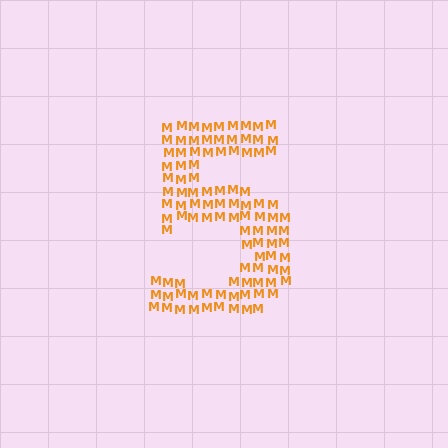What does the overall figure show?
The overall figure shows the digit 5.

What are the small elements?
The small elements are letter M's.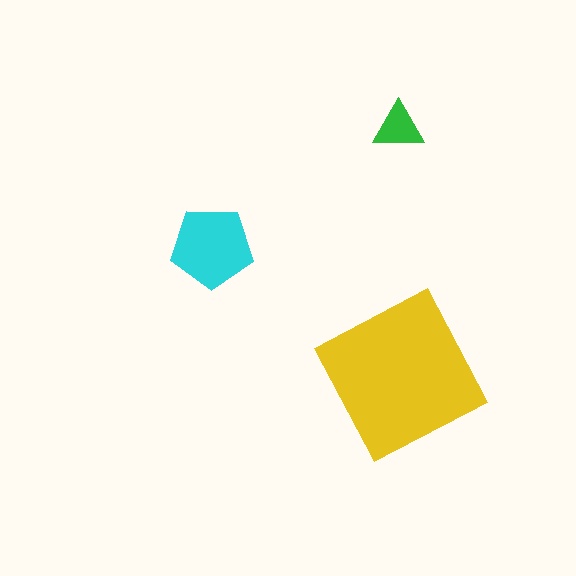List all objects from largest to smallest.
The yellow square, the cyan pentagon, the green triangle.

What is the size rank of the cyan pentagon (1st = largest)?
2nd.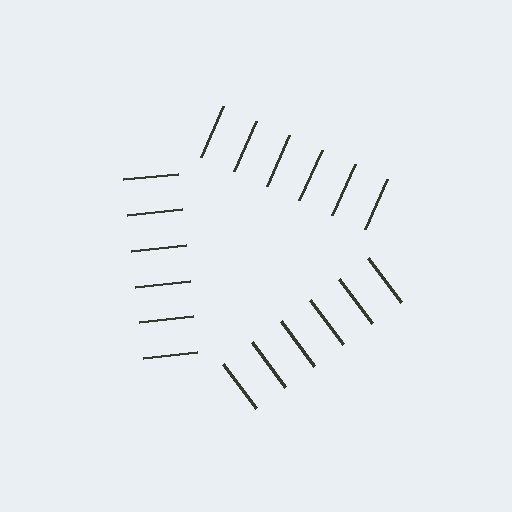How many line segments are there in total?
18 — 6 along each of the 3 edges.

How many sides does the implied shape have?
3 sides — the line-ends trace a triangle.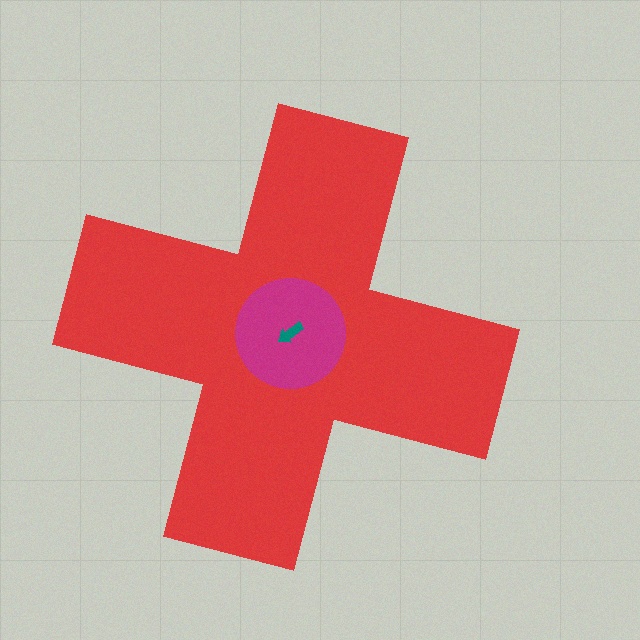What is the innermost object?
The teal arrow.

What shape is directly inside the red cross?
The magenta circle.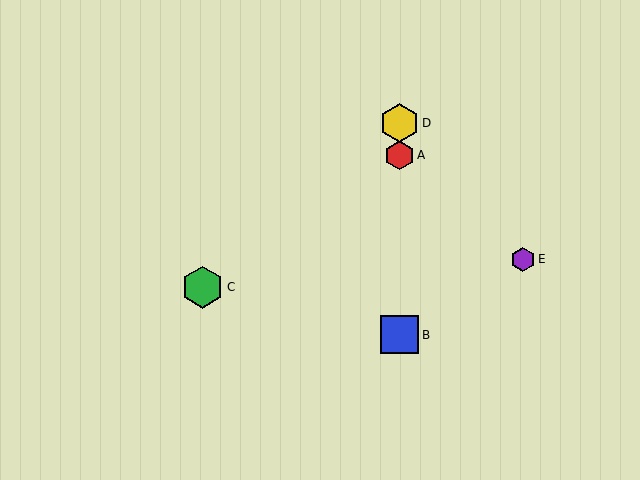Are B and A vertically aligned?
Yes, both are at x≈399.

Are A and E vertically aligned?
No, A is at x≈399 and E is at x≈523.